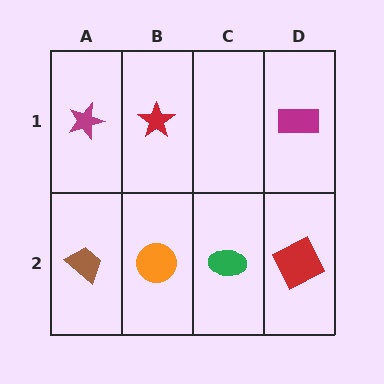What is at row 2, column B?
An orange circle.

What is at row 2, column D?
A red square.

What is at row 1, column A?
A magenta star.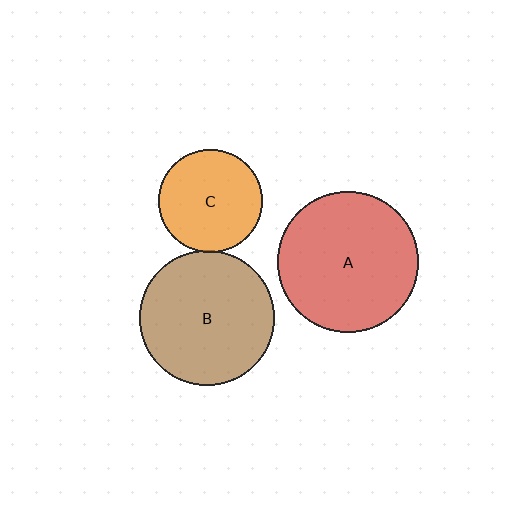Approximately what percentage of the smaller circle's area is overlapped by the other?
Approximately 5%.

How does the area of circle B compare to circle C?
Approximately 1.7 times.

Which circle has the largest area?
Circle A (red).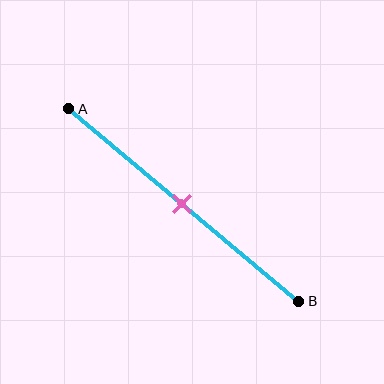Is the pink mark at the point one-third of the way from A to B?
No, the mark is at about 50% from A, not at the 33% one-third point.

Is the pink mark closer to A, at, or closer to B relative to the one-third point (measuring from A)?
The pink mark is closer to point B than the one-third point of segment AB.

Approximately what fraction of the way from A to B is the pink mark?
The pink mark is approximately 50% of the way from A to B.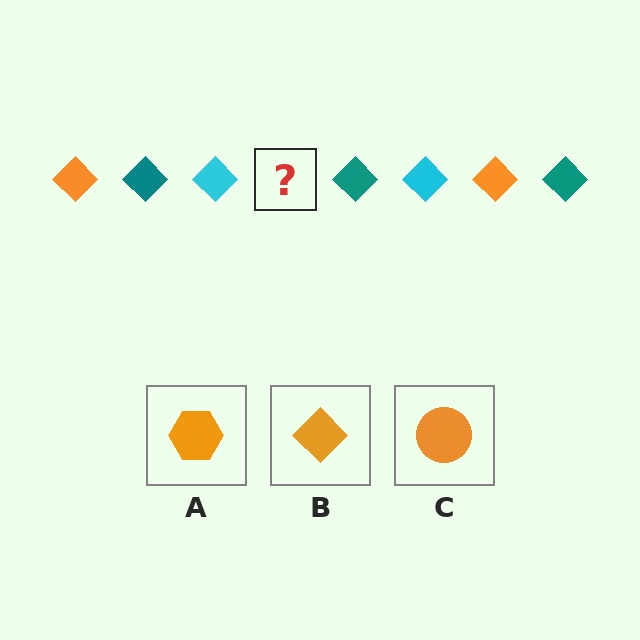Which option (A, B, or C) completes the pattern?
B.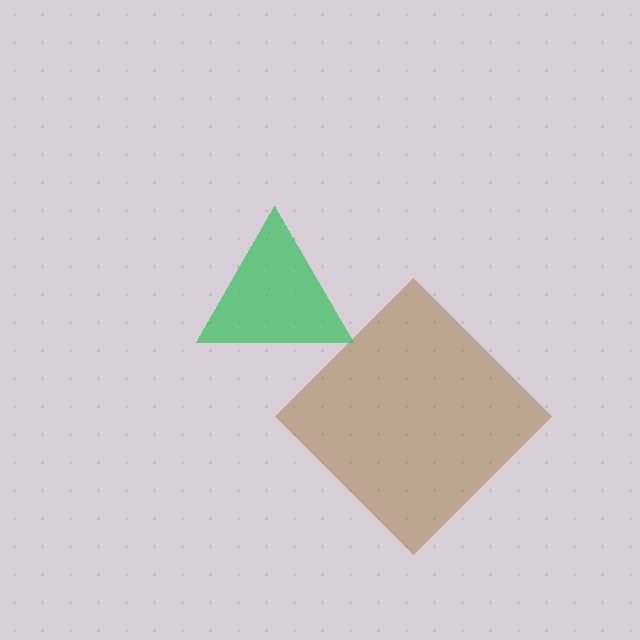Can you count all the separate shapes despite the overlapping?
Yes, there are 2 separate shapes.